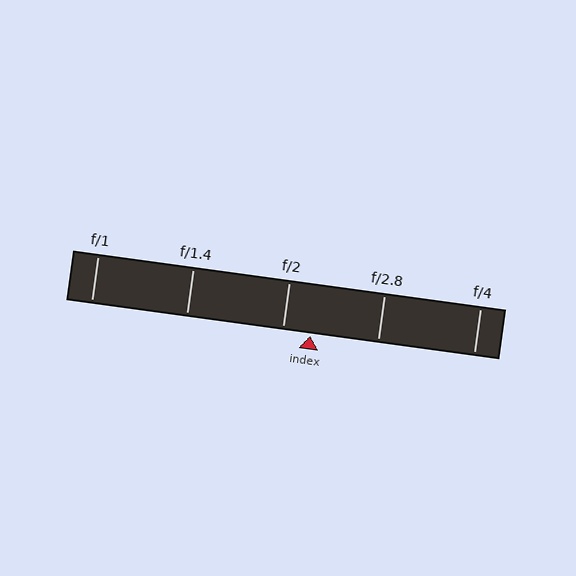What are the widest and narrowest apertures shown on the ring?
The widest aperture shown is f/1 and the narrowest is f/4.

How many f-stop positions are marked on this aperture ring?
There are 5 f-stop positions marked.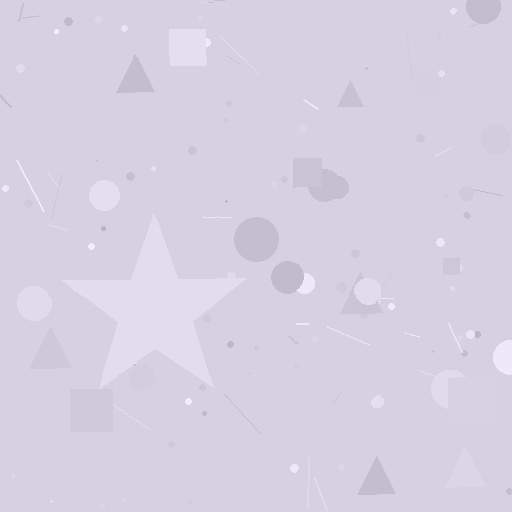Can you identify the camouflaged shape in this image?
The camouflaged shape is a star.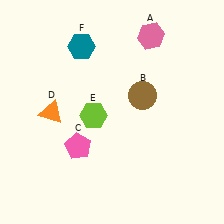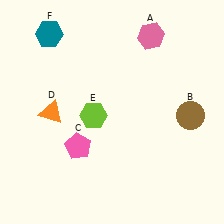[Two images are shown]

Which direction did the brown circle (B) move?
The brown circle (B) moved right.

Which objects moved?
The objects that moved are: the brown circle (B), the teal hexagon (F).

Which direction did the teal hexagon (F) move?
The teal hexagon (F) moved left.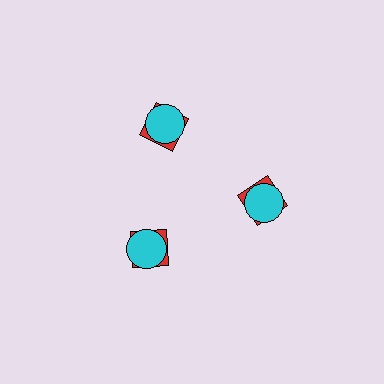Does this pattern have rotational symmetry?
Yes, this pattern has 3-fold rotational symmetry. It looks the same after rotating 120 degrees around the center.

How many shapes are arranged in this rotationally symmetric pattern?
There are 6 shapes, arranged in 3 groups of 2.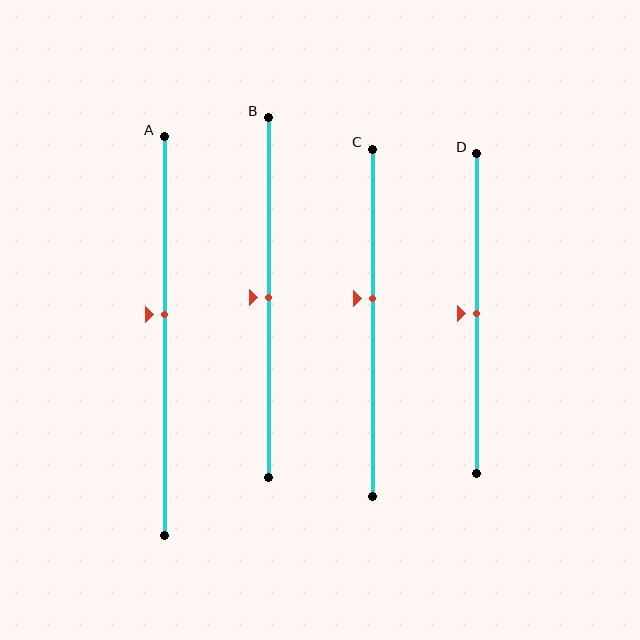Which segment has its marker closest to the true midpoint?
Segment B has its marker closest to the true midpoint.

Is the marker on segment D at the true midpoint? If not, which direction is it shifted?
Yes, the marker on segment D is at the true midpoint.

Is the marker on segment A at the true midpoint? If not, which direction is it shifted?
No, the marker on segment A is shifted upward by about 6% of the segment length.